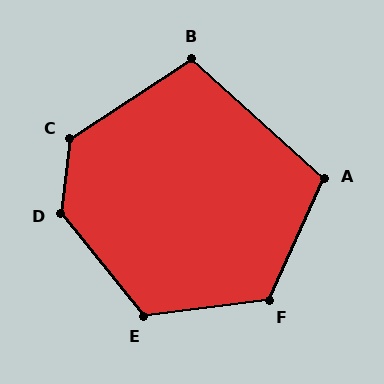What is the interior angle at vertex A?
Approximately 108 degrees (obtuse).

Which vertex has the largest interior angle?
D, at approximately 134 degrees.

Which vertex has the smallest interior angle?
B, at approximately 105 degrees.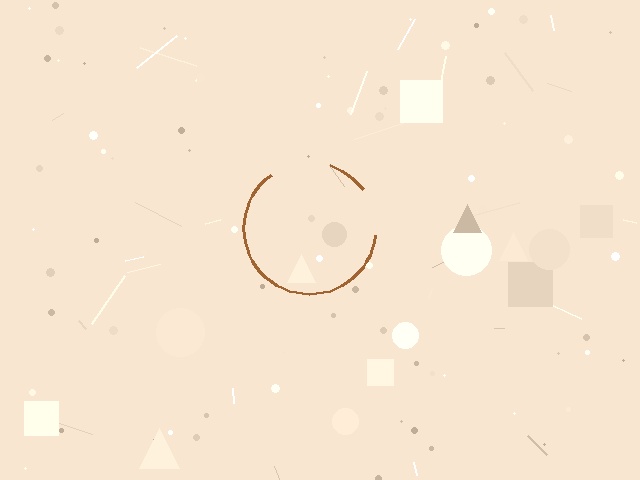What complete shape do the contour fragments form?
The contour fragments form a circle.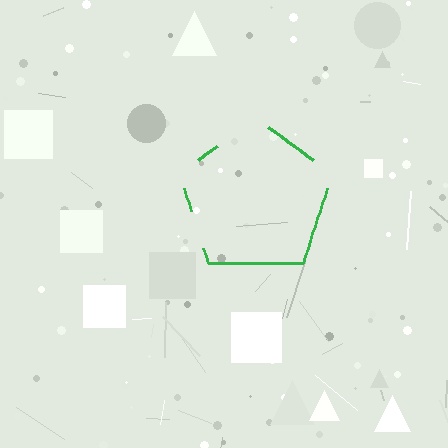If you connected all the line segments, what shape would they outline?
They would outline a pentagon.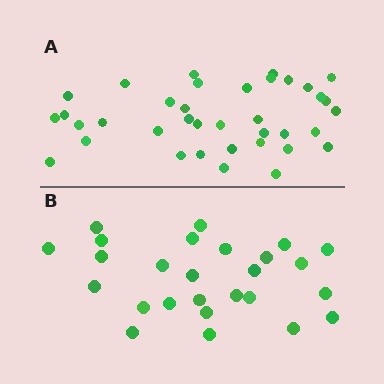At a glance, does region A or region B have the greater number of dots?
Region A (the top region) has more dots.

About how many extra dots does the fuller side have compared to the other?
Region A has roughly 12 or so more dots than region B.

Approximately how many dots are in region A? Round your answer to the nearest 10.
About 40 dots. (The exact count is 37, which rounds to 40.)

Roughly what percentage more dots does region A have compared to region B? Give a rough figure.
About 40% more.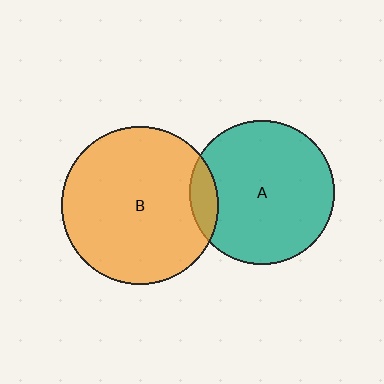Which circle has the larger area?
Circle B (orange).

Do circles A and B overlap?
Yes.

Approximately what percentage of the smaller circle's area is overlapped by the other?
Approximately 10%.